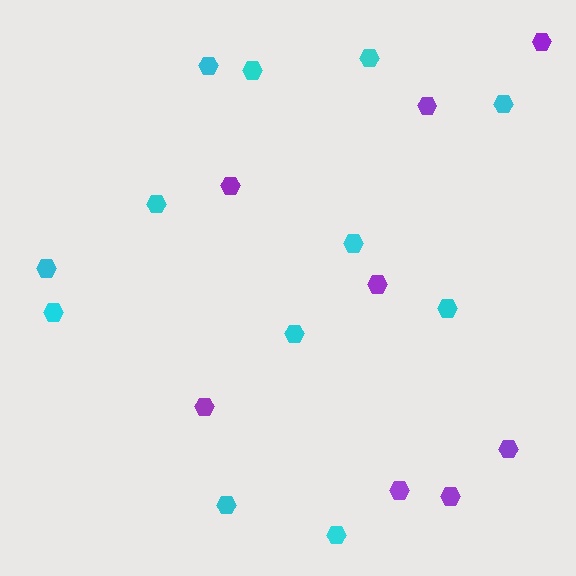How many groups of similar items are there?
There are 2 groups: one group of purple hexagons (8) and one group of cyan hexagons (12).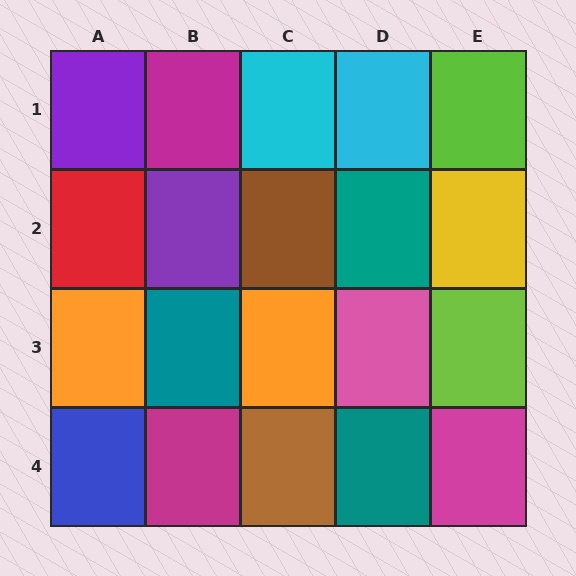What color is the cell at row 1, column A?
Purple.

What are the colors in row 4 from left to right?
Blue, magenta, brown, teal, magenta.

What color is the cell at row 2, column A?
Red.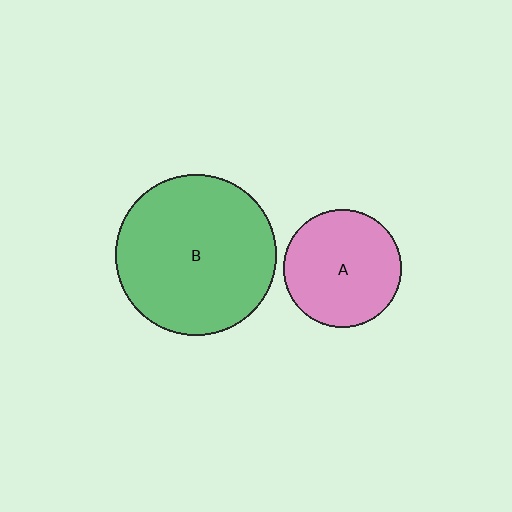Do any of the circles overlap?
No, none of the circles overlap.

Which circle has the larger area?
Circle B (green).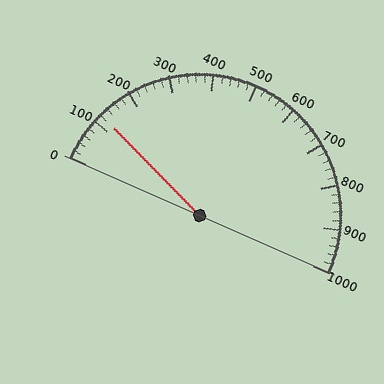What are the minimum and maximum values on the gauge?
The gauge ranges from 0 to 1000.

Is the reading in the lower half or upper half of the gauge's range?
The reading is in the lower half of the range (0 to 1000).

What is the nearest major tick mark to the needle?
The nearest major tick mark is 100.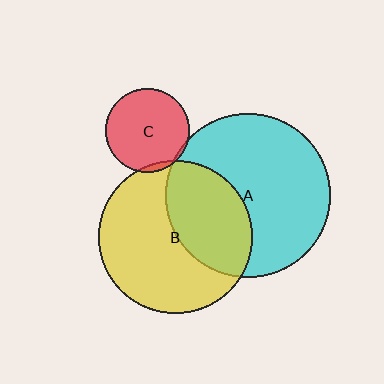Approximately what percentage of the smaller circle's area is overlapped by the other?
Approximately 5%.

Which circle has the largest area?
Circle A (cyan).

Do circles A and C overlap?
Yes.